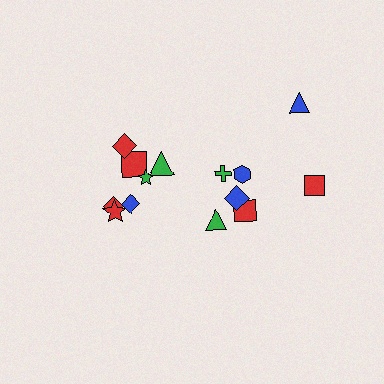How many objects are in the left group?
There are 8 objects.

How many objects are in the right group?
There are 6 objects.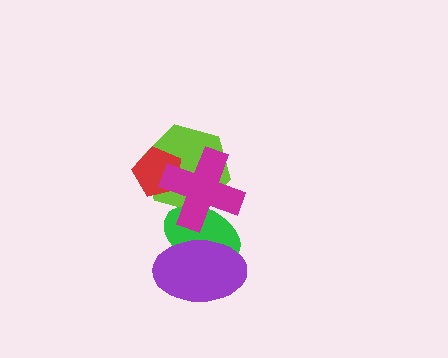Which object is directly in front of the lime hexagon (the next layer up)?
The red pentagon is directly in front of the lime hexagon.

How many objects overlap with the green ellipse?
3 objects overlap with the green ellipse.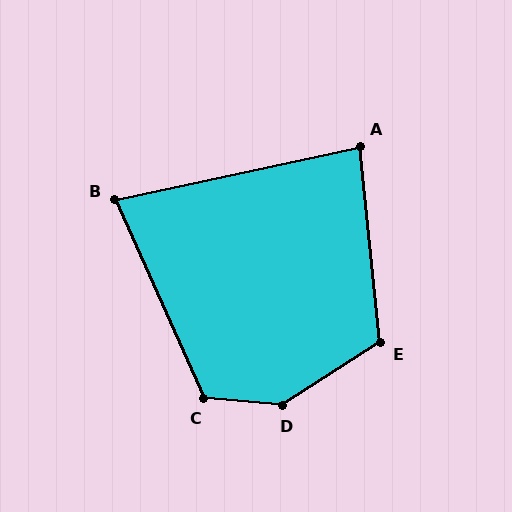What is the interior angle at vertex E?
Approximately 117 degrees (obtuse).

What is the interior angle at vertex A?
Approximately 83 degrees (acute).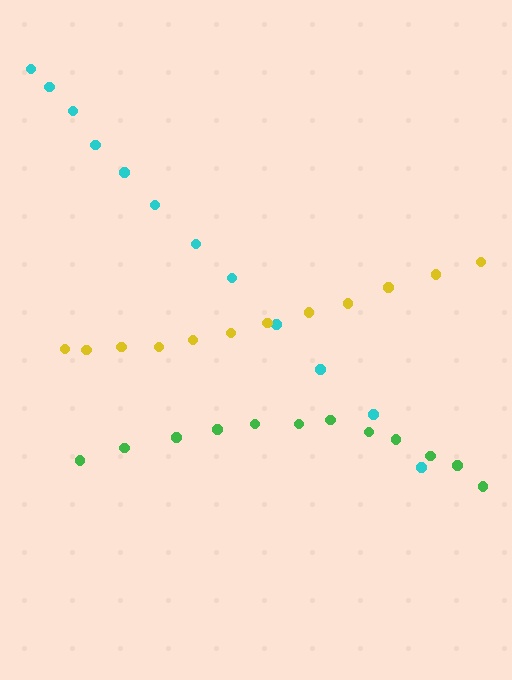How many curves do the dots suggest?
There are 3 distinct paths.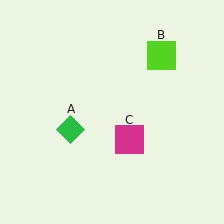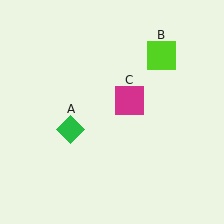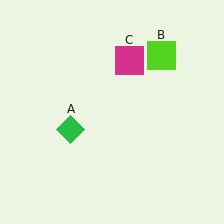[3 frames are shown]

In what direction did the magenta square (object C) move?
The magenta square (object C) moved up.